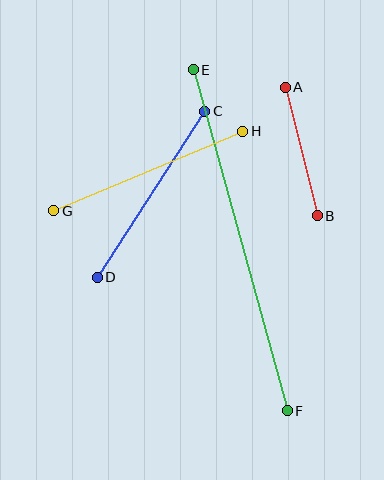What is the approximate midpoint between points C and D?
The midpoint is at approximately (151, 194) pixels.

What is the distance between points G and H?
The distance is approximately 205 pixels.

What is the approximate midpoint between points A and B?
The midpoint is at approximately (301, 152) pixels.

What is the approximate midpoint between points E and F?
The midpoint is at approximately (240, 240) pixels.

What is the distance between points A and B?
The distance is approximately 132 pixels.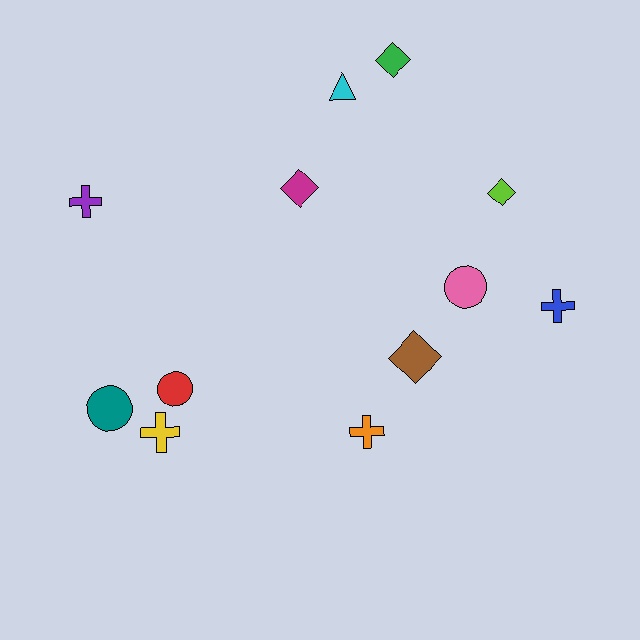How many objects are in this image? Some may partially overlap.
There are 12 objects.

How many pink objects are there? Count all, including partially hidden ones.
There is 1 pink object.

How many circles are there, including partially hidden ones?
There are 3 circles.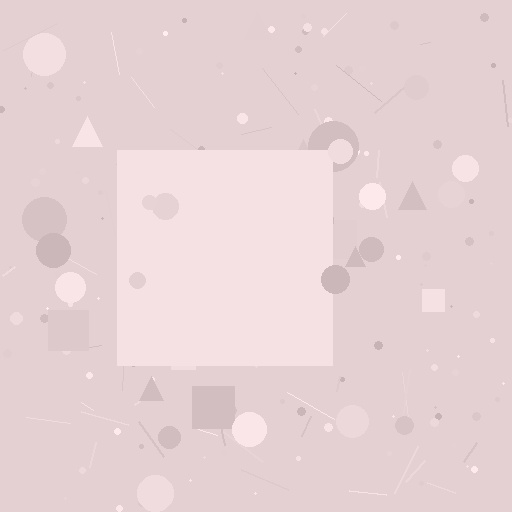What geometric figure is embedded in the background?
A square is embedded in the background.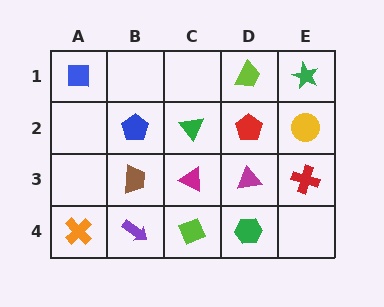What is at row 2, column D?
A red pentagon.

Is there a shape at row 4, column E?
No, that cell is empty.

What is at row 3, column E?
A red cross.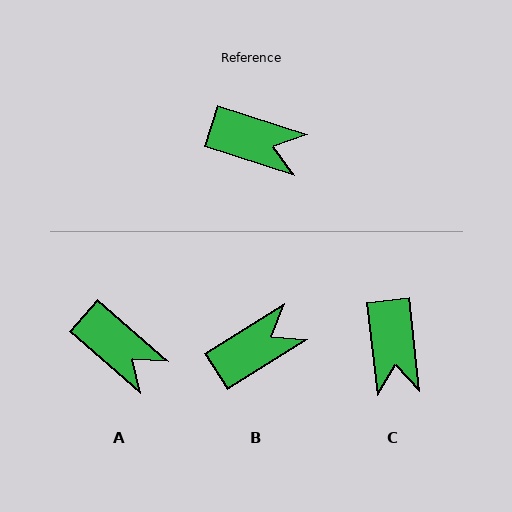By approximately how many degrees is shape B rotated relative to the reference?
Approximately 50 degrees counter-clockwise.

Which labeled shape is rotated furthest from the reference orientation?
C, about 66 degrees away.